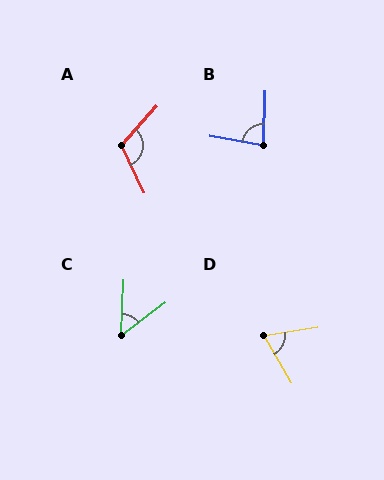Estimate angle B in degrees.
Approximately 82 degrees.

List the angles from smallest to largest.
C (50°), D (69°), B (82°), A (113°).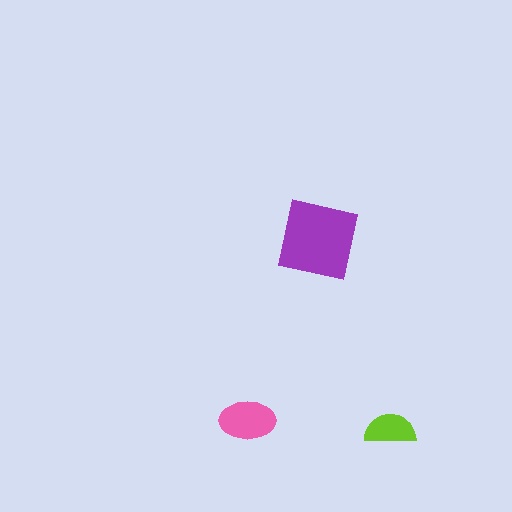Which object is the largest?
The purple square.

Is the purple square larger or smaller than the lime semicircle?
Larger.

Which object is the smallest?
The lime semicircle.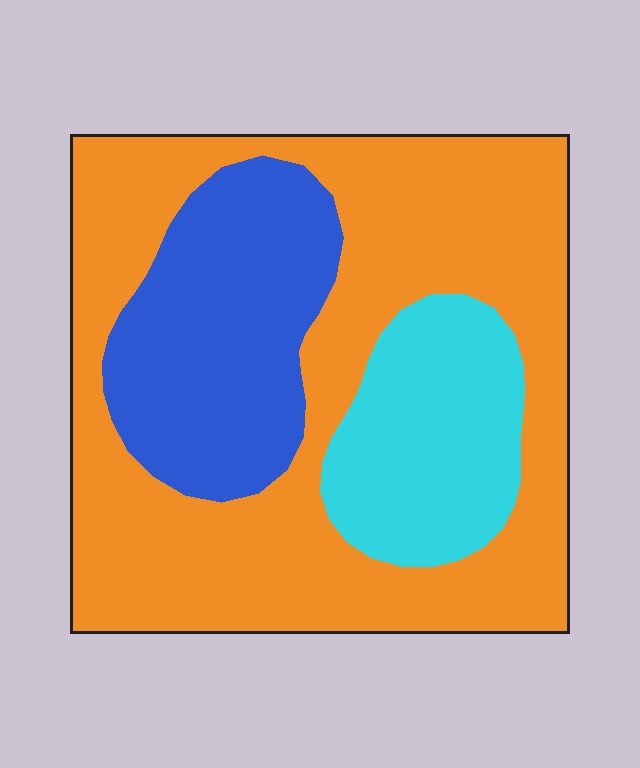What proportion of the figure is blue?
Blue covers 23% of the figure.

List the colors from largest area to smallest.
From largest to smallest: orange, blue, cyan.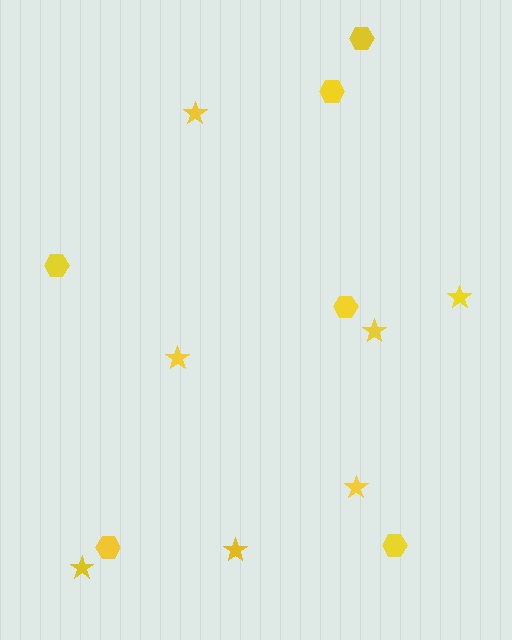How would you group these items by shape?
There are 2 groups: one group of stars (7) and one group of hexagons (6).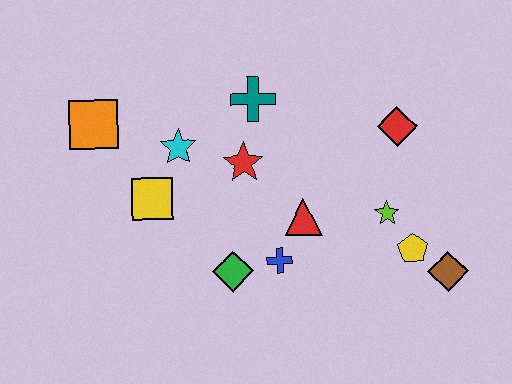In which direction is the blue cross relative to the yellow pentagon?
The blue cross is to the left of the yellow pentagon.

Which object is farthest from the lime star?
The orange square is farthest from the lime star.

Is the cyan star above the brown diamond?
Yes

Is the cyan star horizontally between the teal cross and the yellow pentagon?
No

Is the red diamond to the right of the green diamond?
Yes